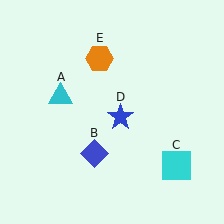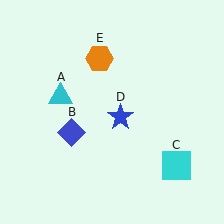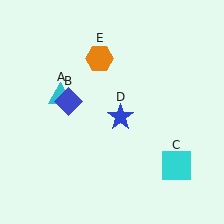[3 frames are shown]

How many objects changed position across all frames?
1 object changed position: blue diamond (object B).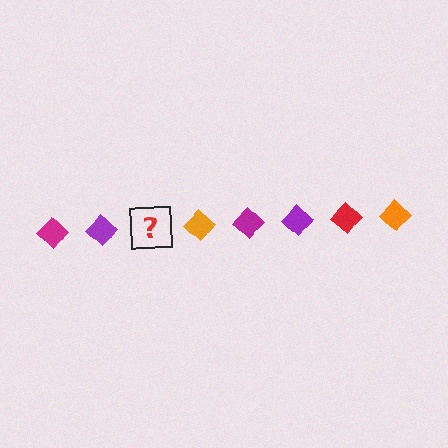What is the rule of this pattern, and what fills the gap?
The rule is that the pattern cycles through magenta, purple, red, orange diamonds. The gap should be filled with a red diamond.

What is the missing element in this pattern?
The missing element is a red diamond.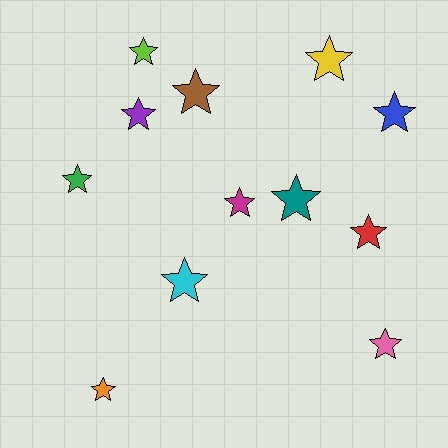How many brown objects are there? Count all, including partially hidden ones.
There is 1 brown object.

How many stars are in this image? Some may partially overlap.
There are 12 stars.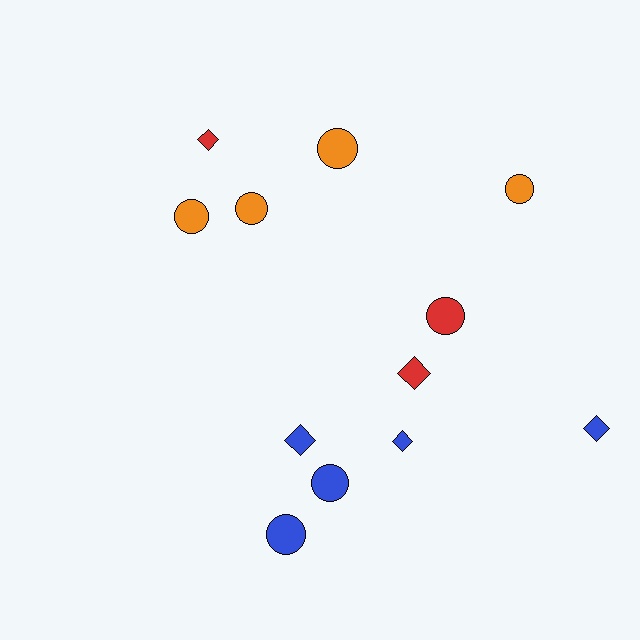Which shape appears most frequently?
Circle, with 7 objects.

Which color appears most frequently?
Blue, with 5 objects.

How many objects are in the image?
There are 12 objects.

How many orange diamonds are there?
There are no orange diamonds.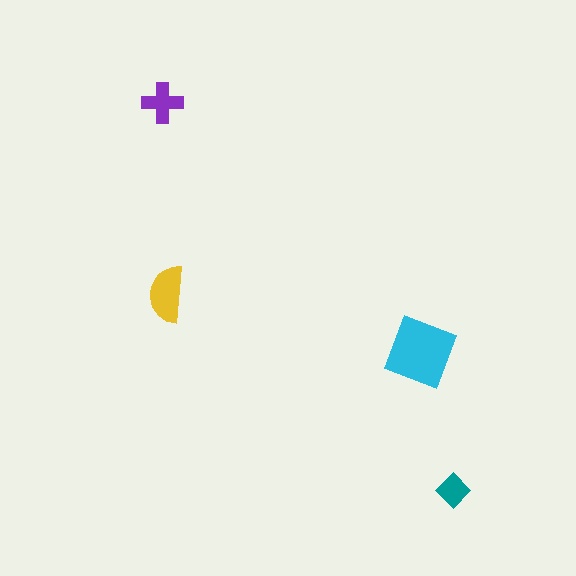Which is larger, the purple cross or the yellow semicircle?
The yellow semicircle.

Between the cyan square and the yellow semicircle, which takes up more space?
The cyan square.